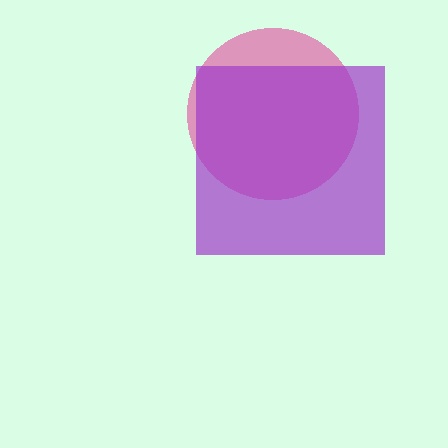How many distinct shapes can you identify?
There are 2 distinct shapes: a pink circle, a purple square.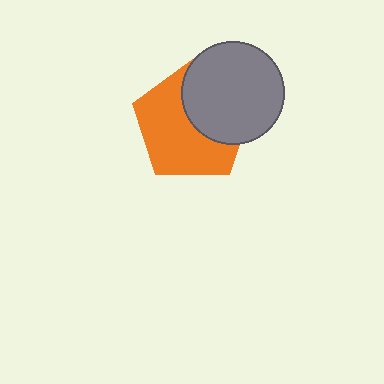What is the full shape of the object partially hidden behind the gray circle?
The partially hidden object is an orange pentagon.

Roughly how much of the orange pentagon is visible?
About half of it is visible (roughly 60%).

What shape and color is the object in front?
The object in front is a gray circle.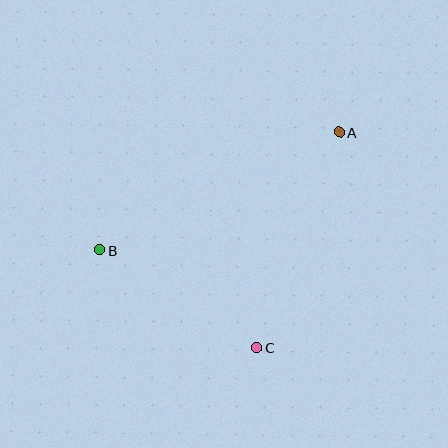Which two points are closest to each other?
Points B and C are closest to each other.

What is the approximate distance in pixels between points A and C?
The distance between A and C is approximately 231 pixels.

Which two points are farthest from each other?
Points A and B are farthest from each other.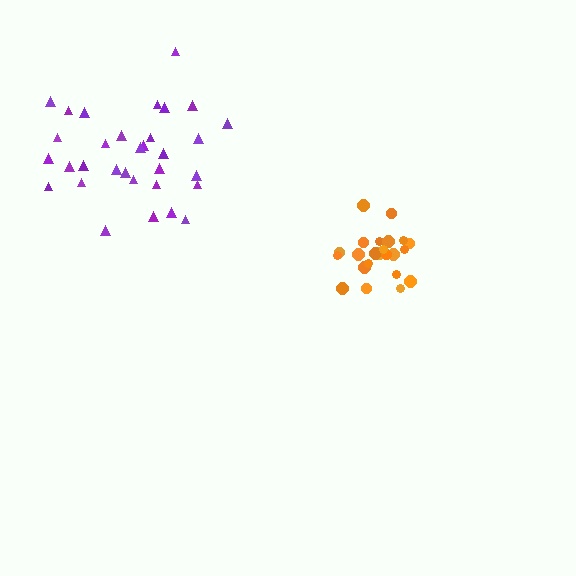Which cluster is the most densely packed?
Orange.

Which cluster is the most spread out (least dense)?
Purple.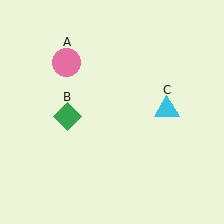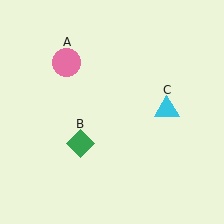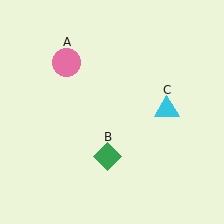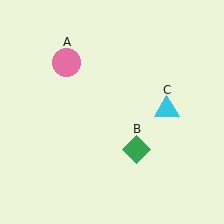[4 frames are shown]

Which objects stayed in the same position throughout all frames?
Pink circle (object A) and cyan triangle (object C) remained stationary.